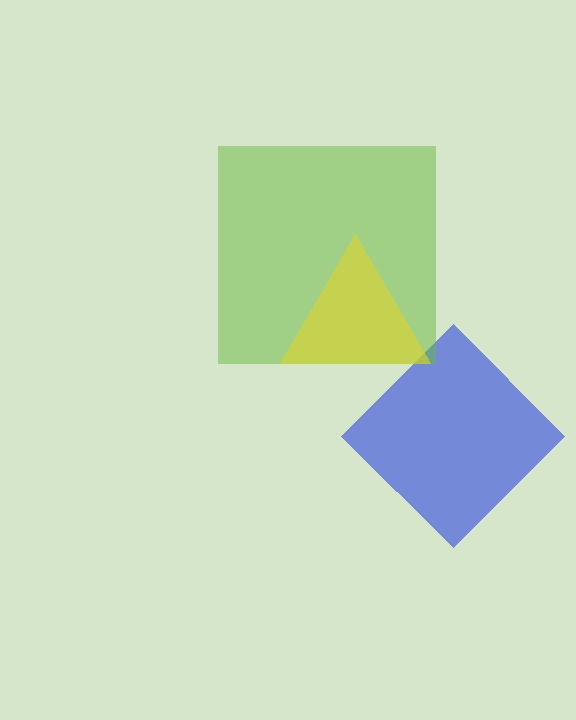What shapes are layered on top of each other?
The layered shapes are: a blue diamond, a lime square, a yellow triangle.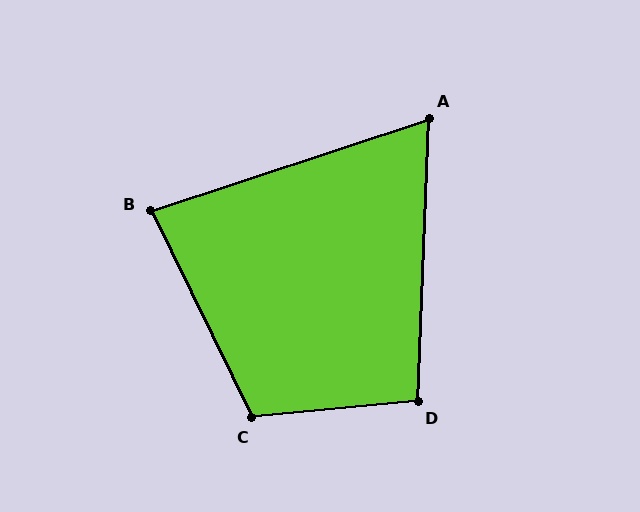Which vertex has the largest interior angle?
C, at approximately 110 degrees.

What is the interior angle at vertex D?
Approximately 98 degrees (obtuse).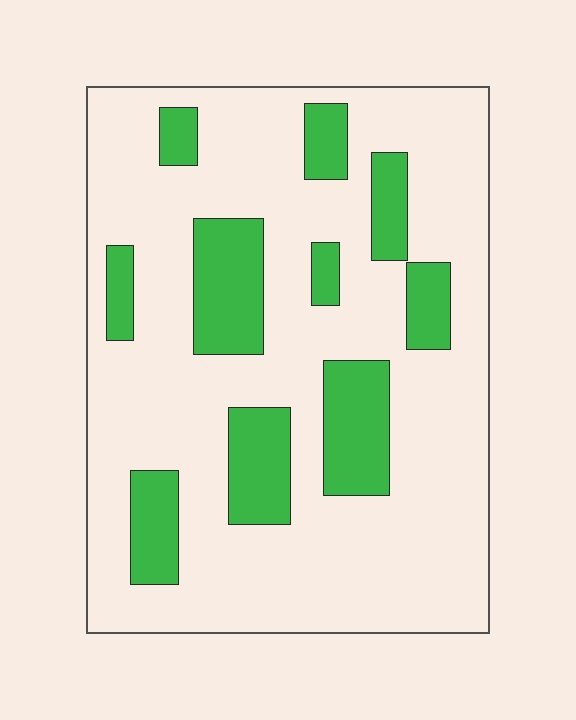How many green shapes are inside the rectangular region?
10.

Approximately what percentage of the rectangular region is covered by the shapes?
Approximately 25%.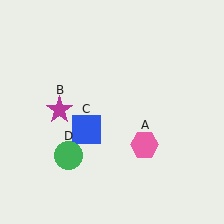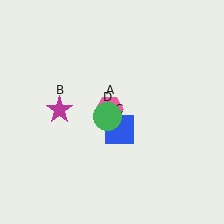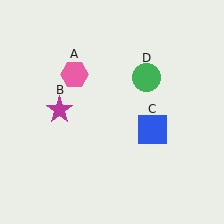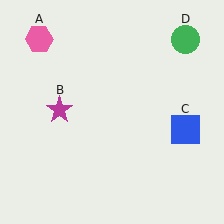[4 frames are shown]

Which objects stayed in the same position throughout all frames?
Magenta star (object B) remained stationary.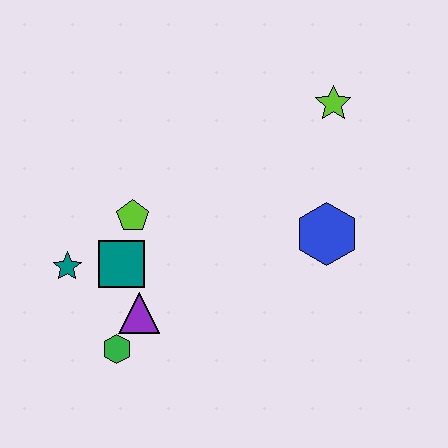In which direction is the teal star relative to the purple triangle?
The teal star is to the left of the purple triangle.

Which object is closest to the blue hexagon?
The lime star is closest to the blue hexagon.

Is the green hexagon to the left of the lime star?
Yes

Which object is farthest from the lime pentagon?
The lime star is farthest from the lime pentagon.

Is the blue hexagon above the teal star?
Yes